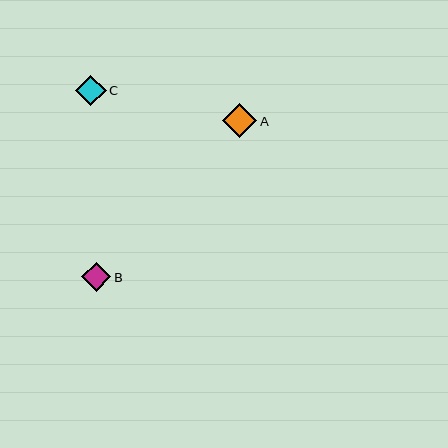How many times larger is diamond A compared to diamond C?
Diamond A is approximately 1.1 times the size of diamond C.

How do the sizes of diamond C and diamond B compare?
Diamond C and diamond B are approximately the same size.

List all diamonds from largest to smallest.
From largest to smallest: A, C, B.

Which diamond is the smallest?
Diamond B is the smallest with a size of approximately 29 pixels.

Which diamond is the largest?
Diamond A is the largest with a size of approximately 34 pixels.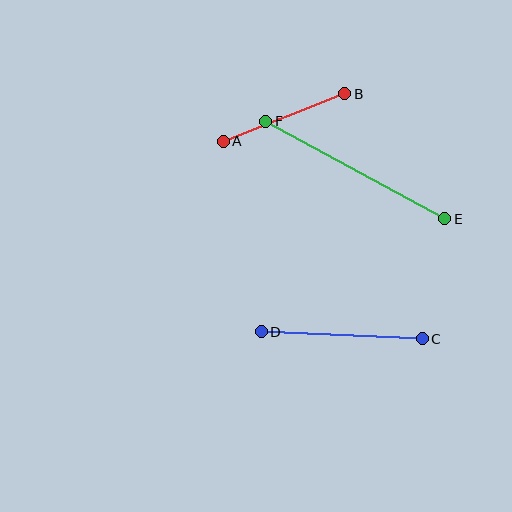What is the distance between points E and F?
The distance is approximately 204 pixels.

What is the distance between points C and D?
The distance is approximately 161 pixels.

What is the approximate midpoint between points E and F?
The midpoint is at approximately (355, 170) pixels.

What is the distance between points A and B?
The distance is approximately 130 pixels.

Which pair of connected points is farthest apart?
Points E and F are farthest apart.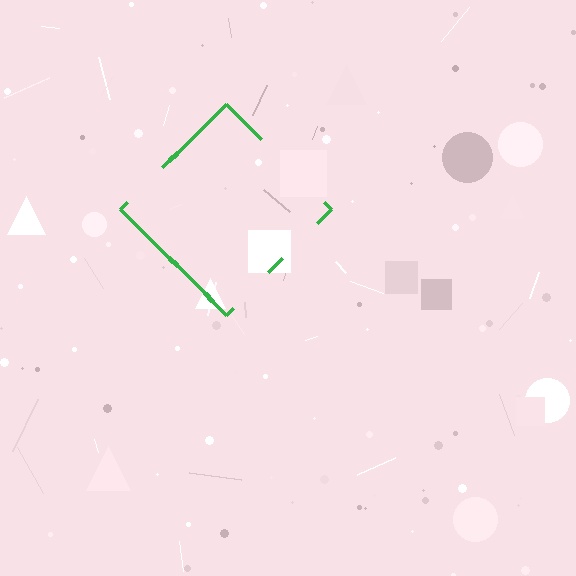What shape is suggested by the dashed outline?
The dashed outline suggests a diamond.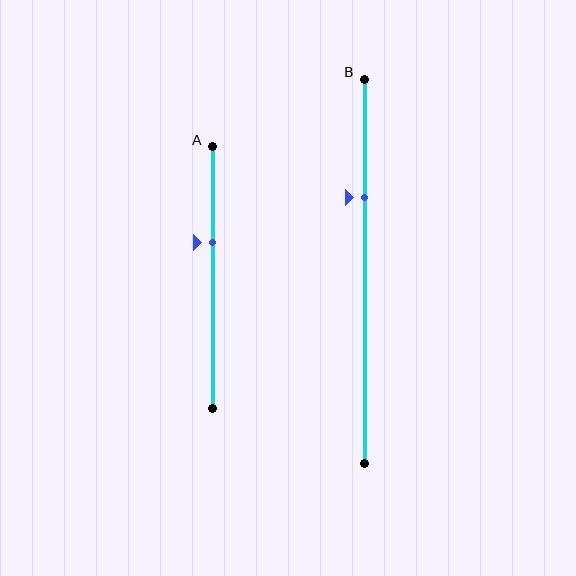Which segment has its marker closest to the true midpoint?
Segment A has its marker closest to the true midpoint.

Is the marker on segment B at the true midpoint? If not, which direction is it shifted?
No, the marker on segment B is shifted upward by about 19% of the segment length.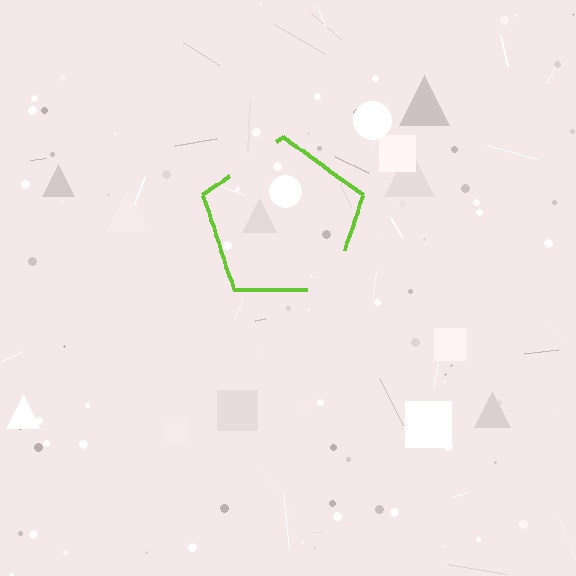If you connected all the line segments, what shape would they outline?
They would outline a pentagon.